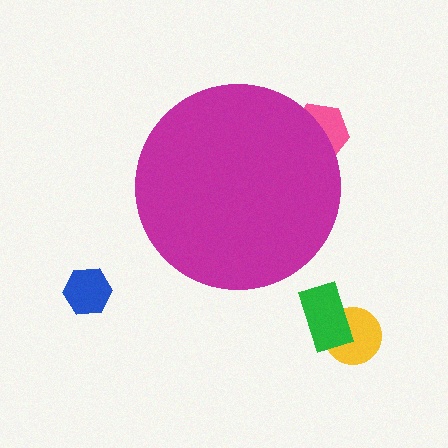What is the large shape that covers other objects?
A magenta circle.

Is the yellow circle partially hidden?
No, the yellow circle is fully visible.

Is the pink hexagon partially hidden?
Yes, the pink hexagon is partially hidden behind the magenta circle.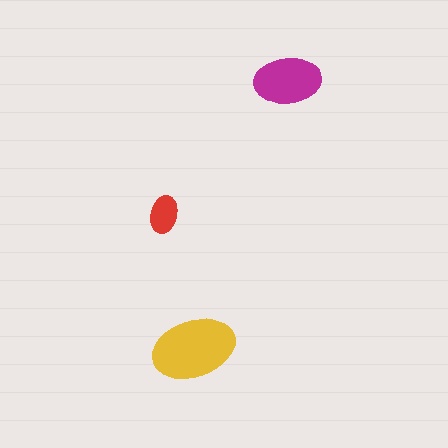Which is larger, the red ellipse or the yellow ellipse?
The yellow one.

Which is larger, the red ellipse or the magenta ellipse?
The magenta one.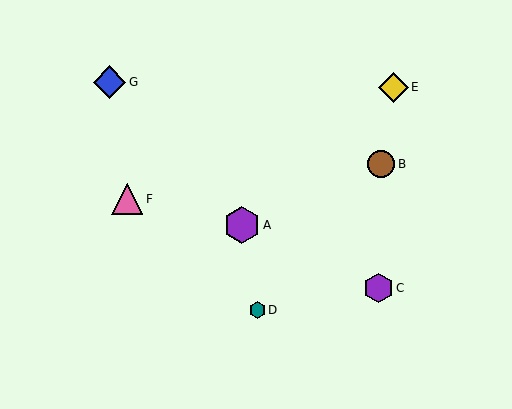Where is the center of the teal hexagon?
The center of the teal hexagon is at (257, 310).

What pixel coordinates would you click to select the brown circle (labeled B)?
Click at (381, 164) to select the brown circle B.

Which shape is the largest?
The purple hexagon (labeled A) is the largest.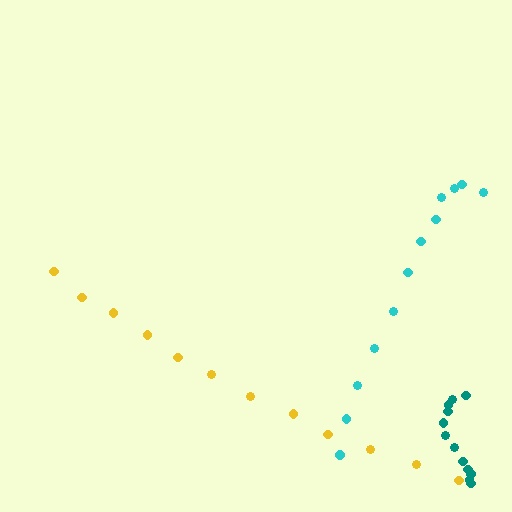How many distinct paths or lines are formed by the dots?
There are 3 distinct paths.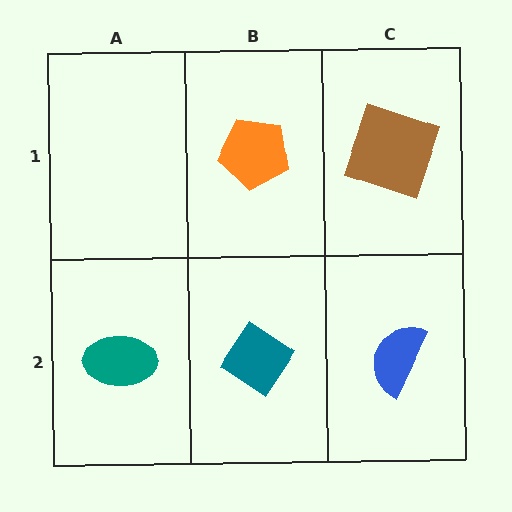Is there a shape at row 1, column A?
No, that cell is empty.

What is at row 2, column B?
A teal diamond.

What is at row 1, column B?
An orange pentagon.